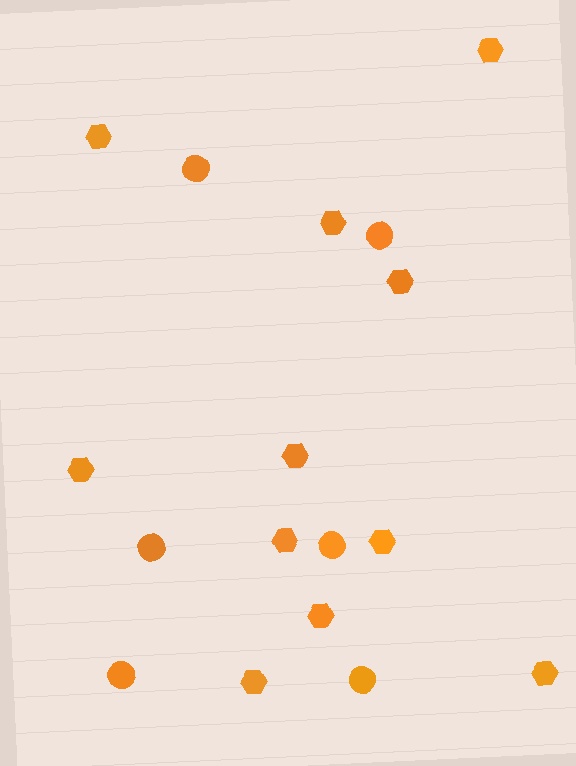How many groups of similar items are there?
There are 2 groups: one group of circles (6) and one group of hexagons (11).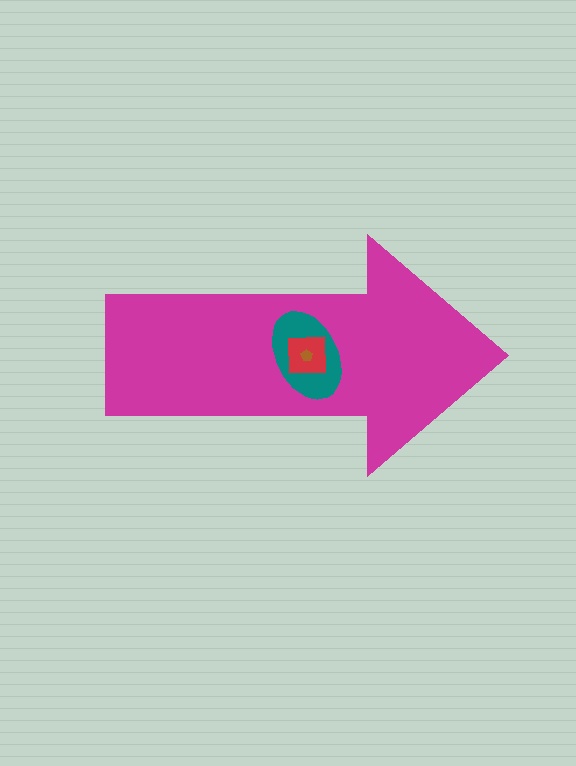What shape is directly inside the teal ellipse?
The red square.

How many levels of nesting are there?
4.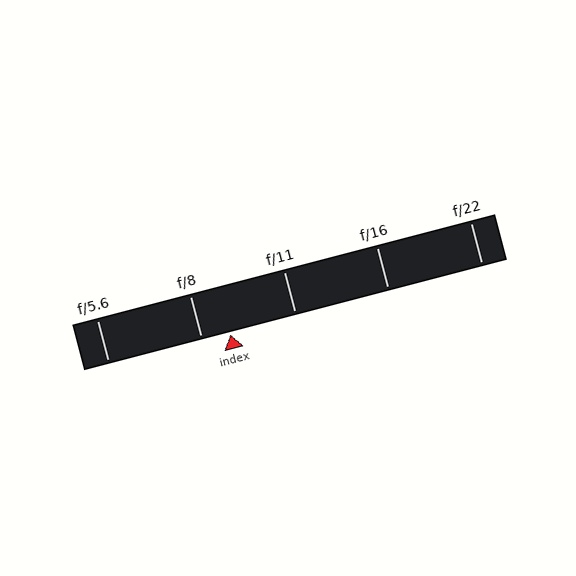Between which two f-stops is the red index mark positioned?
The index mark is between f/8 and f/11.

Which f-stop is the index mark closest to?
The index mark is closest to f/8.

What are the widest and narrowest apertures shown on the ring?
The widest aperture shown is f/5.6 and the narrowest is f/22.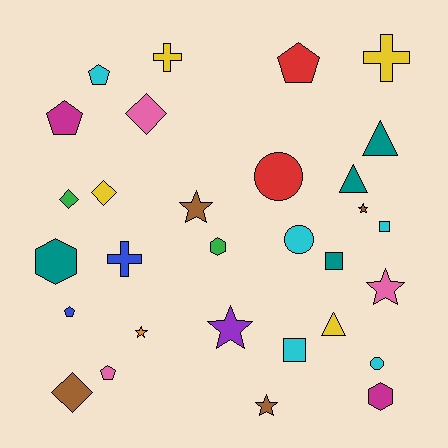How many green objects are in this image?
There are 2 green objects.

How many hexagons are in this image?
There are 3 hexagons.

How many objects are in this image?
There are 30 objects.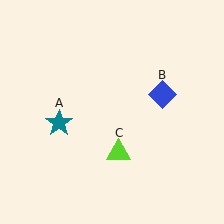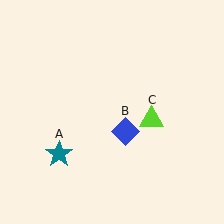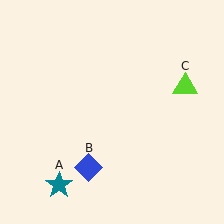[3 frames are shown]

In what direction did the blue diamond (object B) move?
The blue diamond (object B) moved down and to the left.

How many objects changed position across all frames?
3 objects changed position: teal star (object A), blue diamond (object B), lime triangle (object C).